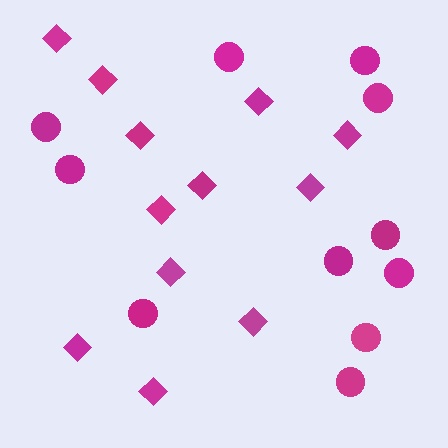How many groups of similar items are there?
There are 2 groups: one group of circles (11) and one group of diamonds (12).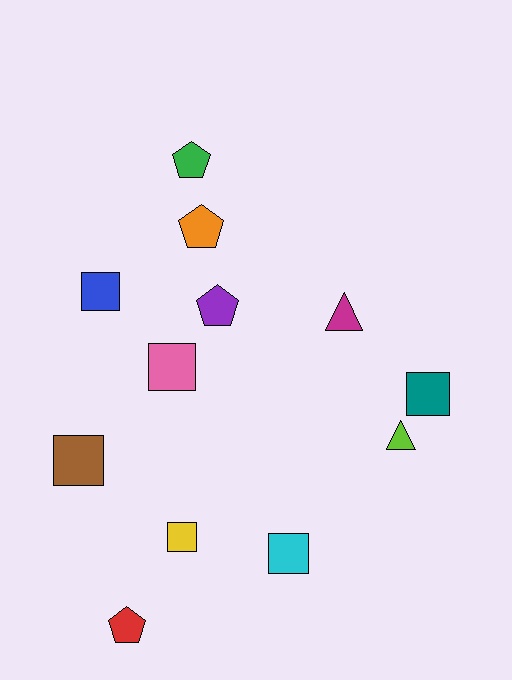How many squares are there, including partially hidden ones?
There are 6 squares.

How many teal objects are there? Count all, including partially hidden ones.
There is 1 teal object.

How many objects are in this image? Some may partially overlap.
There are 12 objects.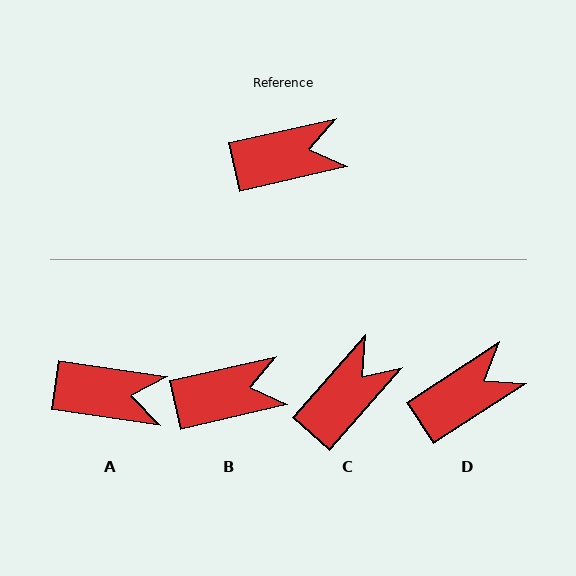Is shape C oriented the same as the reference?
No, it is off by about 36 degrees.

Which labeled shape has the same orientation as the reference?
B.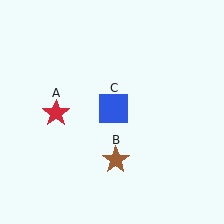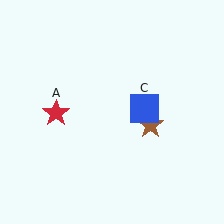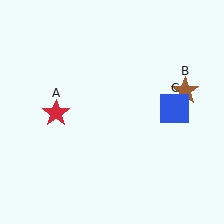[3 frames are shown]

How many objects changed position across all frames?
2 objects changed position: brown star (object B), blue square (object C).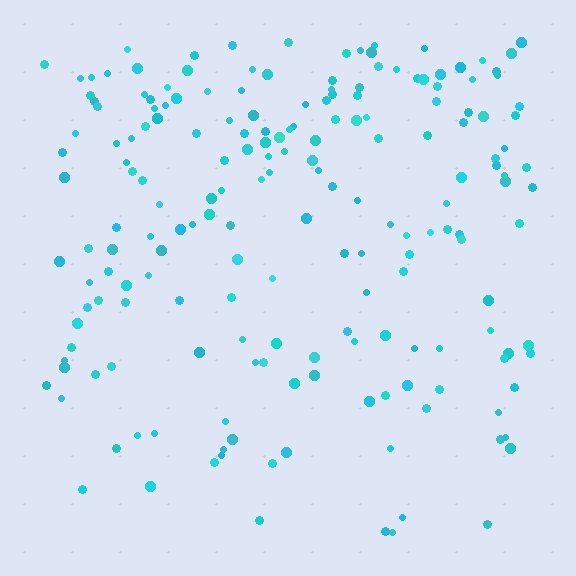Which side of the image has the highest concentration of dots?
The top.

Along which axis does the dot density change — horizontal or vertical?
Vertical.